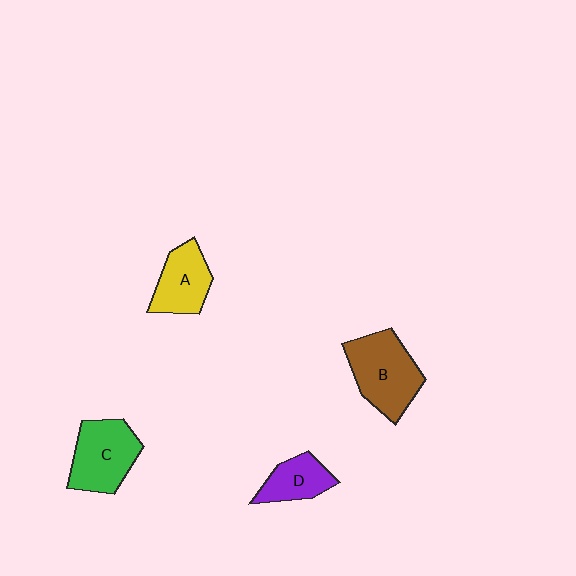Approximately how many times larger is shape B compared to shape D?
Approximately 1.8 times.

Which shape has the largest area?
Shape B (brown).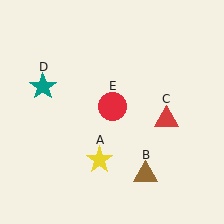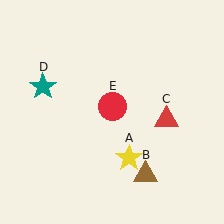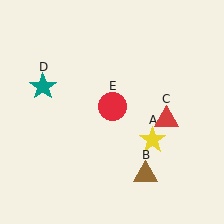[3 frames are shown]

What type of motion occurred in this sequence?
The yellow star (object A) rotated counterclockwise around the center of the scene.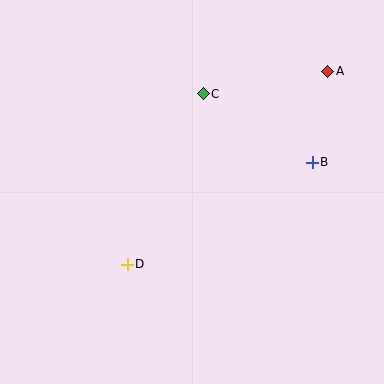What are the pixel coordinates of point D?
Point D is at (127, 264).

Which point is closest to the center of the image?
Point D at (127, 264) is closest to the center.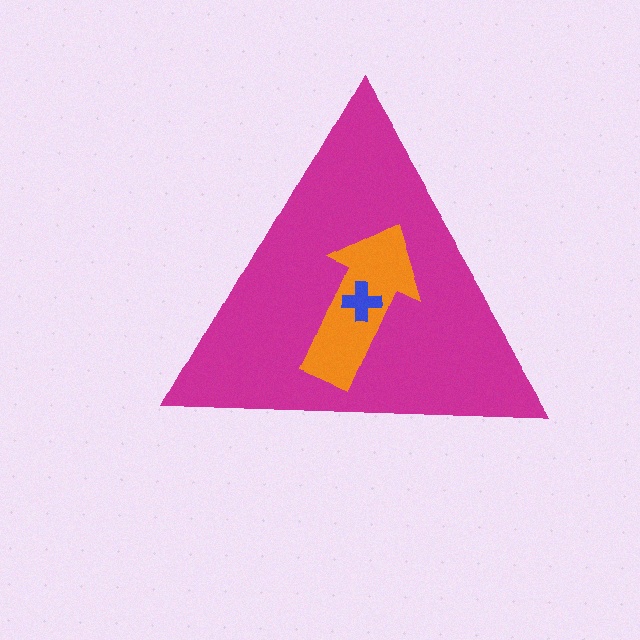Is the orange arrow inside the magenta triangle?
Yes.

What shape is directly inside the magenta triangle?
The orange arrow.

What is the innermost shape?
The blue cross.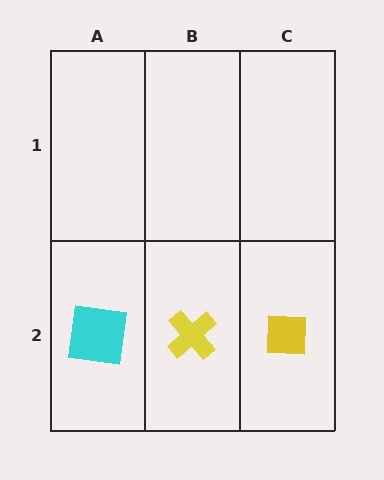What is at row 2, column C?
A yellow square.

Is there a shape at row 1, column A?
No, that cell is empty.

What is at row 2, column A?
A cyan square.